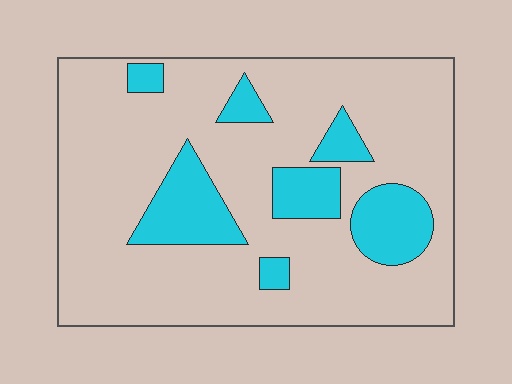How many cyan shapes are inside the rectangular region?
7.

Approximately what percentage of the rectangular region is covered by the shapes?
Approximately 20%.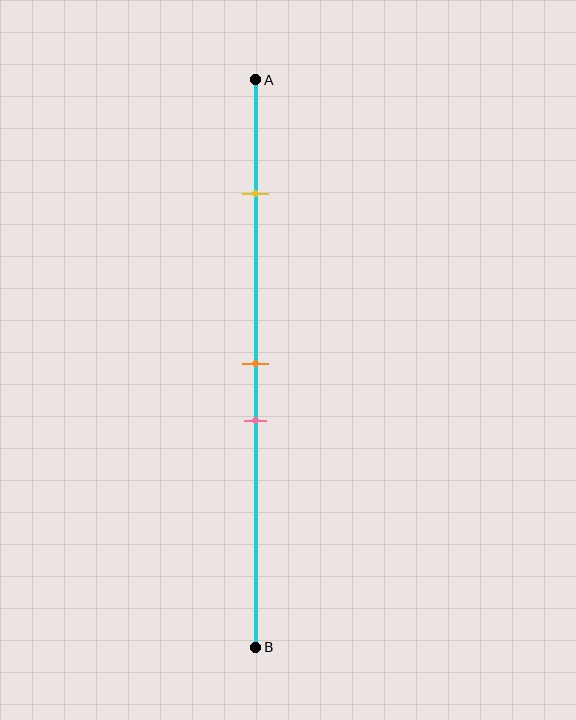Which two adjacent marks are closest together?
The orange and pink marks are the closest adjacent pair.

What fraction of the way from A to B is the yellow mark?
The yellow mark is approximately 20% (0.2) of the way from A to B.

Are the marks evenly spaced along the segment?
No, the marks are not evenly spaced.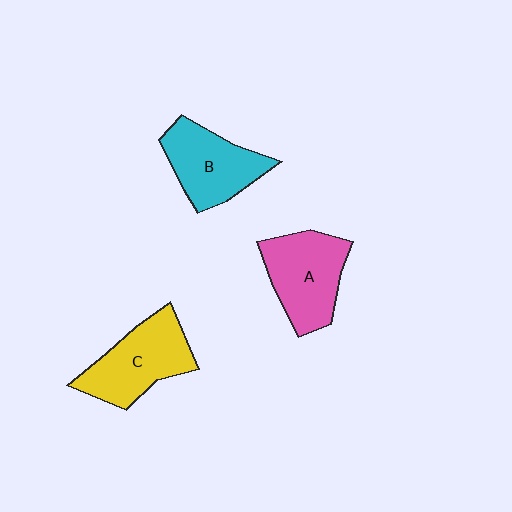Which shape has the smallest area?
Shape B (cyan).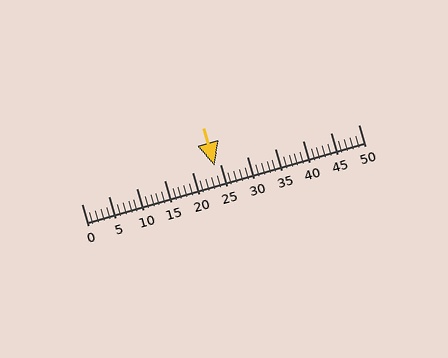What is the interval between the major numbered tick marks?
The major tick marks are spaced 5 units apart.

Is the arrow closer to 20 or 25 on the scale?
The arrow is closer to 25.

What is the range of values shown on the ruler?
The ruler shows values from 0 to 50.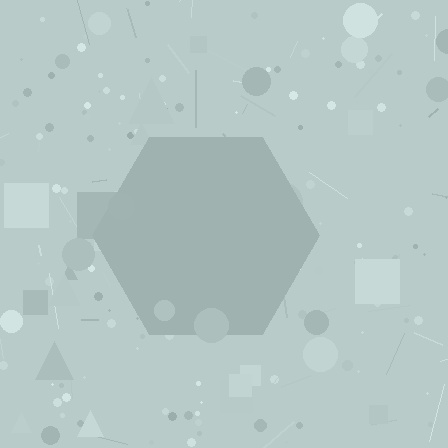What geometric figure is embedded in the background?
A hexagon is embedded in the background.